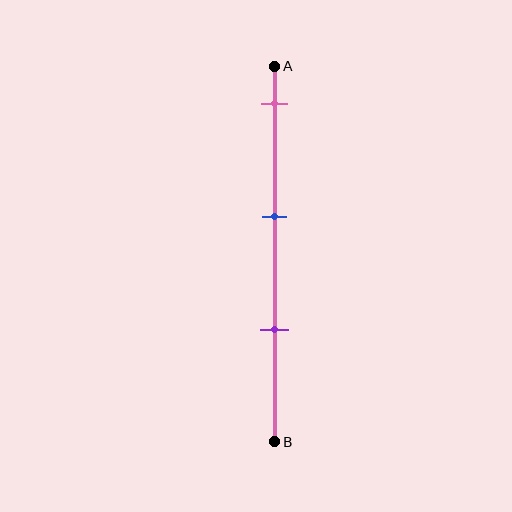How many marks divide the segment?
There are 3 marks dividing the segment.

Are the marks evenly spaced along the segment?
Yes, the marks are approximately evenly spaced.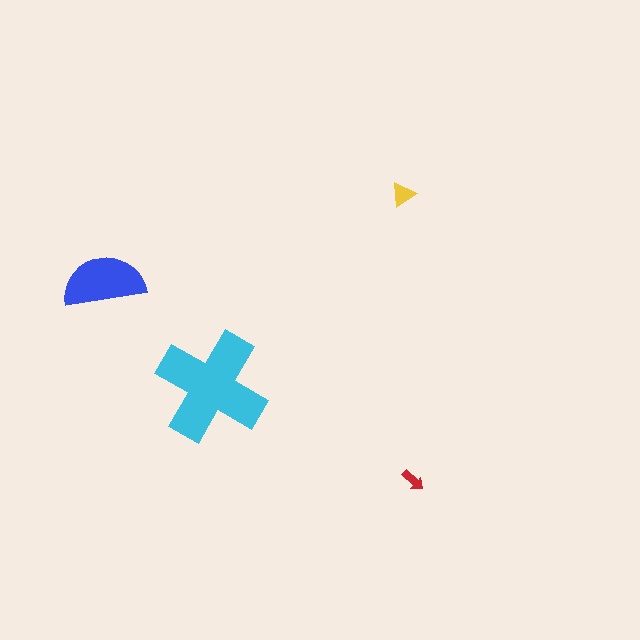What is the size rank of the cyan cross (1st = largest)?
1st.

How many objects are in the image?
There are 4 objects in the image.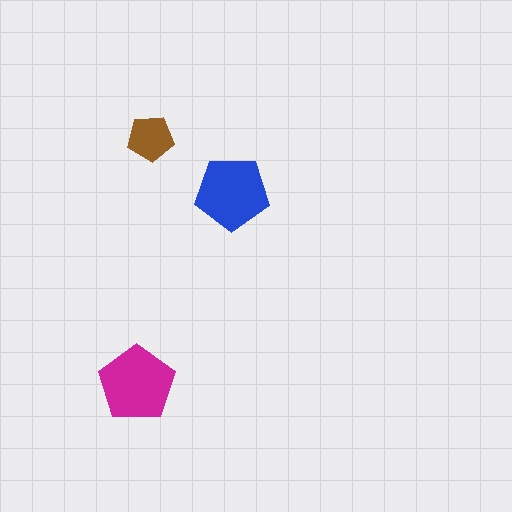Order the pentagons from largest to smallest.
the magenta one, the blue one, the brown one.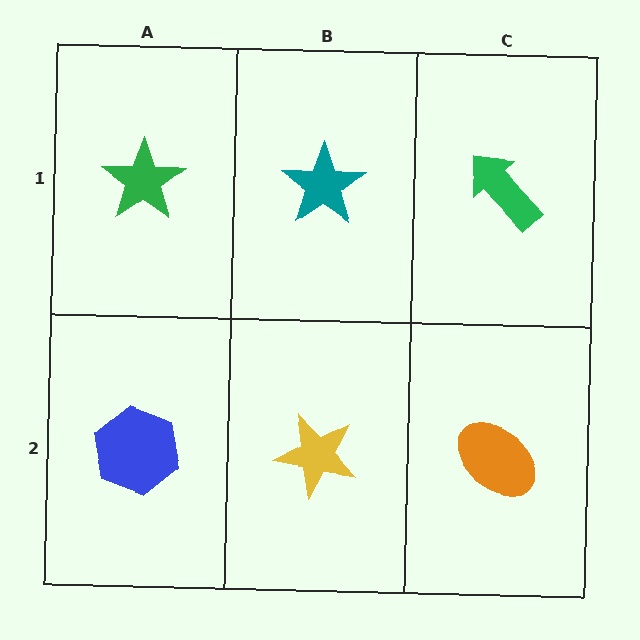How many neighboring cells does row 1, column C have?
2.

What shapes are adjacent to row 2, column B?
A teal star (row 1, column B), a blue hexagon (row 2, column A), an orange ellipse (row 2, column C).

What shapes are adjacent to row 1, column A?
A blue hexagon (row 2, column A), a teal star (row 1, column B).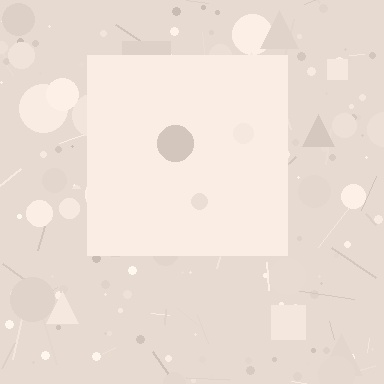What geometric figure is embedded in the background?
A square is embedded in the background.